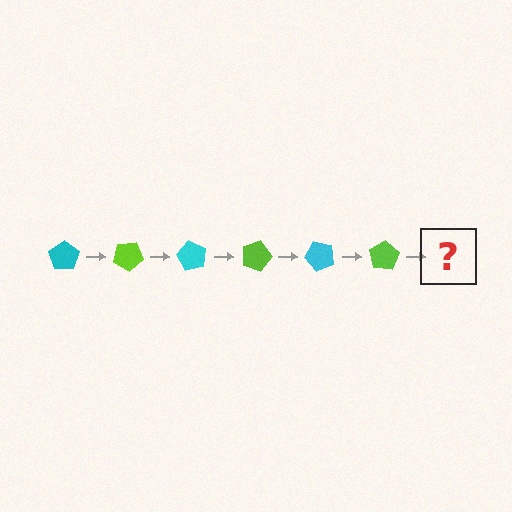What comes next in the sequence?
The next element should be a cyan pentagon, rotated 180 degrees from the start.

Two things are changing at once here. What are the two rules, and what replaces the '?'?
The two rules are that it rotates 30 degrees each step and the color cycles through cyan and lime. The '?' should be a cyan pentagon, rotated 180 degrees from the start.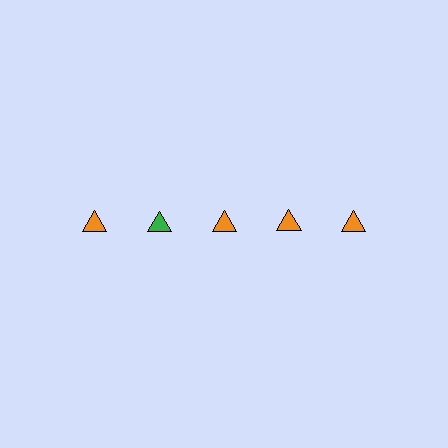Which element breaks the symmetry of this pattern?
The green triangle in the top row, second from left column breaks the symmetry. All other shapes are orange triangles.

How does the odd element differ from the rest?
It has a different color: green instead of orange.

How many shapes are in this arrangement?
There are 5 shapes arranged in a grid pattern.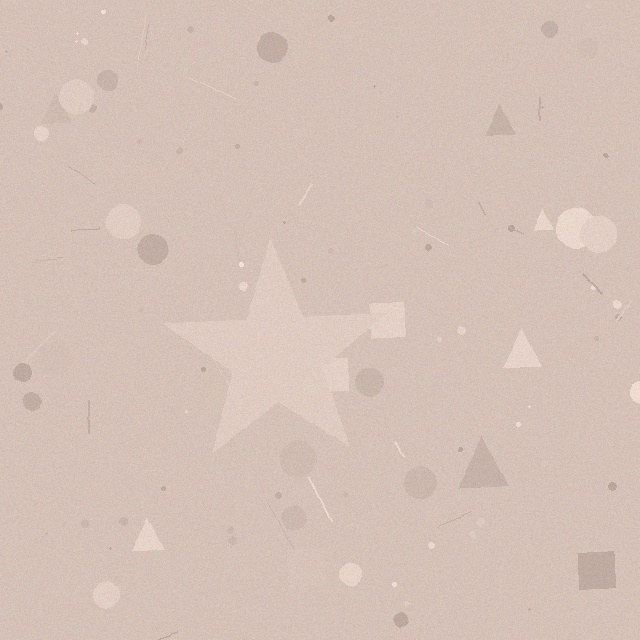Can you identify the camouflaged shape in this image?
The camouflaged shape is a star.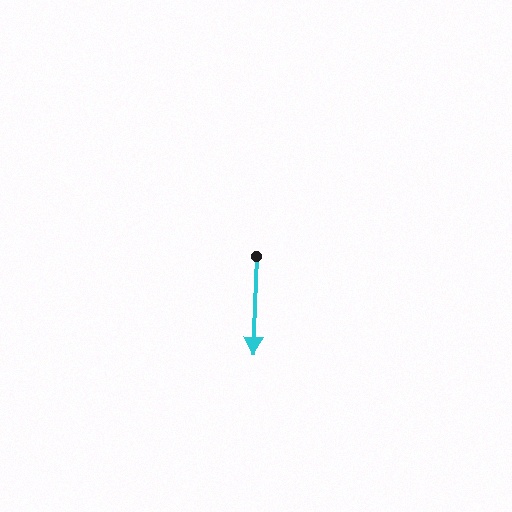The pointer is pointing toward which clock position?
Roughly 6 o'clock.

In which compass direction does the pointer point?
South.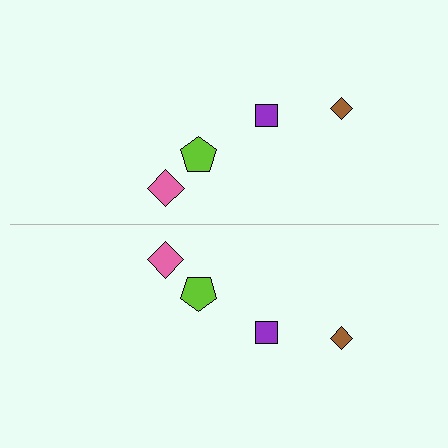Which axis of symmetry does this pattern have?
The pattern has a horizontal axis of symmetry running through the center of the image.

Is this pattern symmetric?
Yes, this pattern has bilateral (reflection) symmetry.